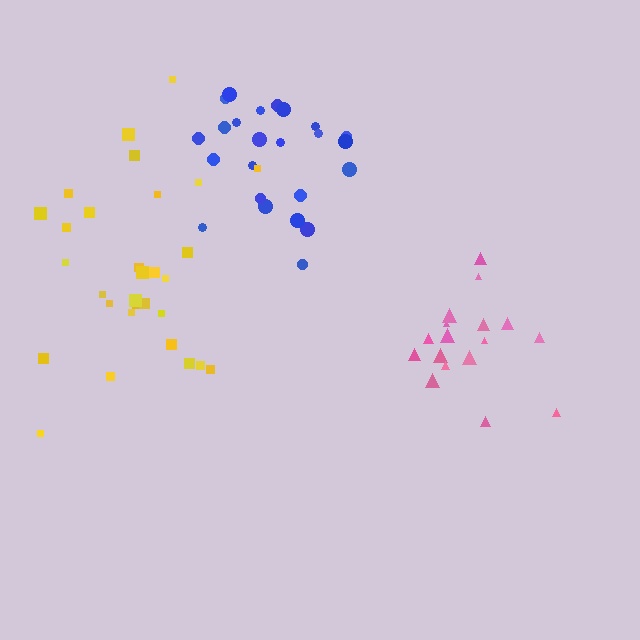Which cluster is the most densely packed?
Blue.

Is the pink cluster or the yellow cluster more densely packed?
Yellow.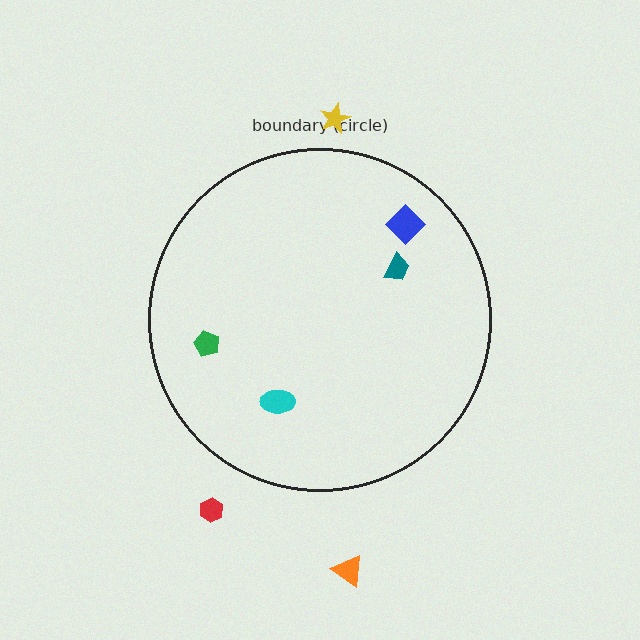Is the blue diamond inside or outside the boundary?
Inside.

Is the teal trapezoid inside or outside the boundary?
Inside.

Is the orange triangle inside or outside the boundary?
Outside.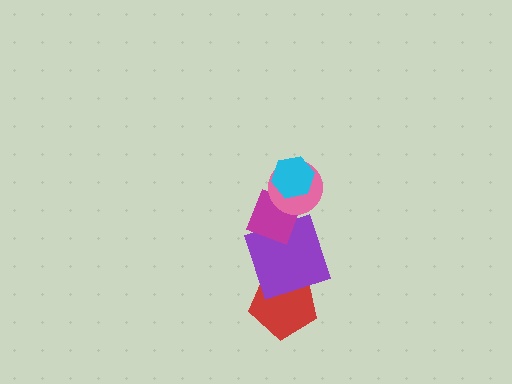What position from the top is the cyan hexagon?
The cyan hexagon is 1st from the top.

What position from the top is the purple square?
The purple square is 4th from the top.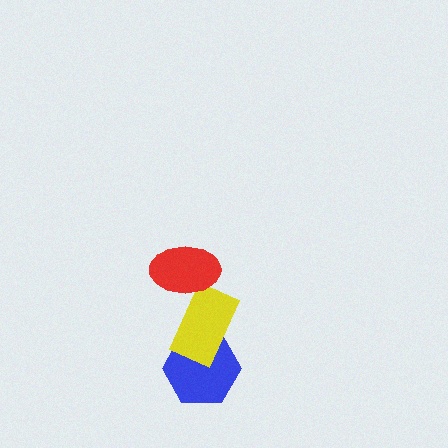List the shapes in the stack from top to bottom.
From top to bottom: the red ellipse, the yellow rectangle, the blue hexagon.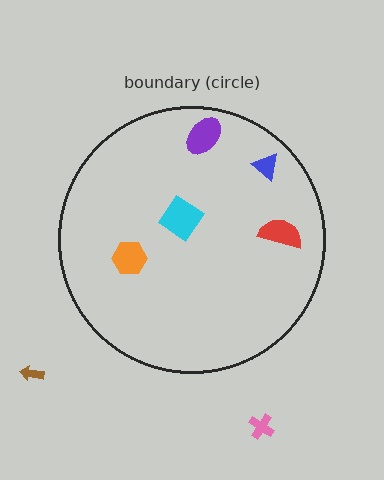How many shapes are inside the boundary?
5 inside, 2 outside.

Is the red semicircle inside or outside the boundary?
Inside.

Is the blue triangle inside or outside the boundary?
Inside.